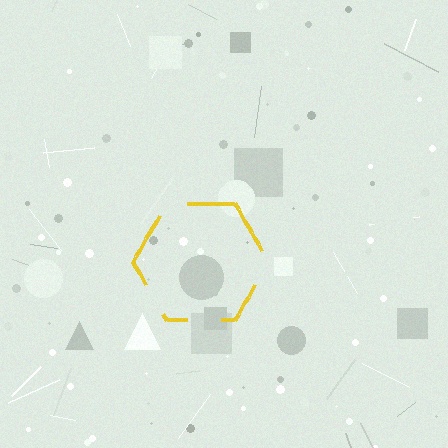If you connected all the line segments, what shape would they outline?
They would outline a hexagon.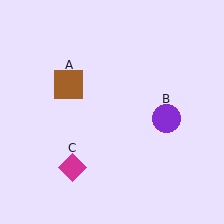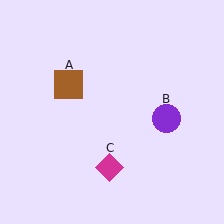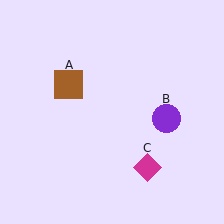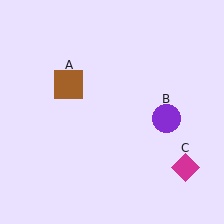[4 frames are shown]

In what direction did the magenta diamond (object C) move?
The magenta diamond (object C) moved right.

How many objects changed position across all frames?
1 object changed position: magenta diamond (object C).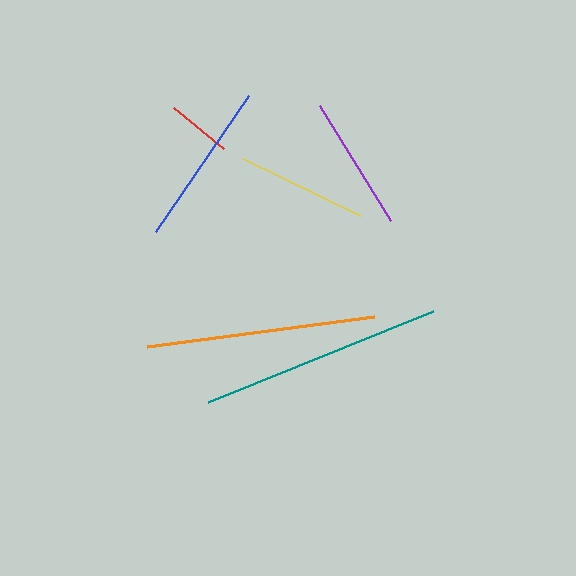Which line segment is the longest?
The teal line is the longest at approximately 243 pixels.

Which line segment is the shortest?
The red line is the shortest at approximately 65 pixels.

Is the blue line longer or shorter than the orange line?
The orange line is longer than the blue line.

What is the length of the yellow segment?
The yellow segment is approximately 129 pixels long.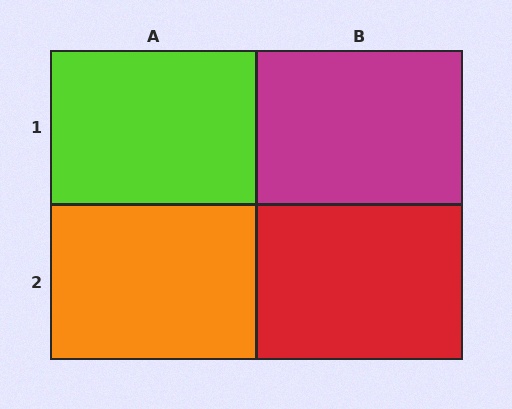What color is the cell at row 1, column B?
Magenta.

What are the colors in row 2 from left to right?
Orange, red.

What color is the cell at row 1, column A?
Lime.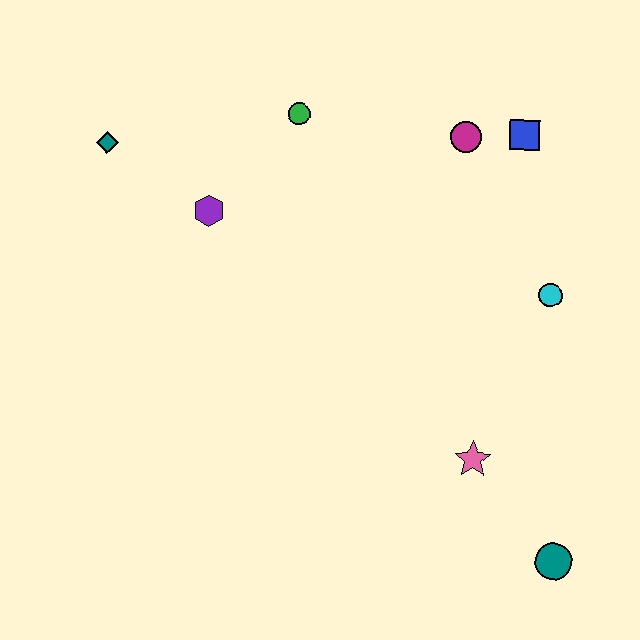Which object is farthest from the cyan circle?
The teal diamond is farthest from the cyan circle.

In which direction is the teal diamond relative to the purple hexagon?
The teal diamond is to the left of the purple hexagon.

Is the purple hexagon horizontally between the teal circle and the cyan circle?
No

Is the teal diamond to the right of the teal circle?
No